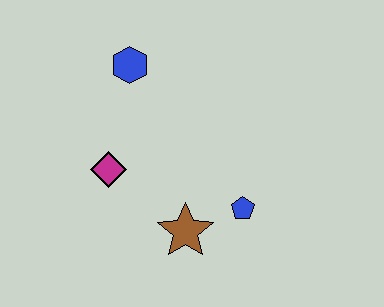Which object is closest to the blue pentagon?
The brown star is closest to the blue pentagon.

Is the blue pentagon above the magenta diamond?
No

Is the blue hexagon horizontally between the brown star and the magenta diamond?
Yes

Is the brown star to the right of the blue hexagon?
Yes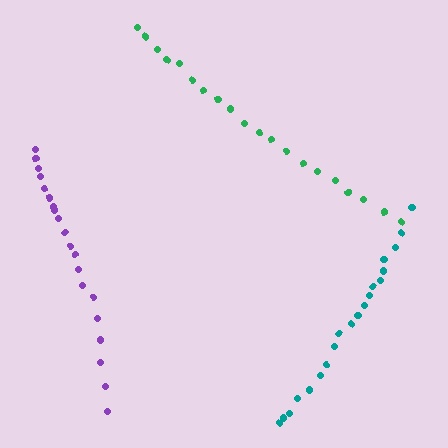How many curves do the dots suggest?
There are 3 distinct paths.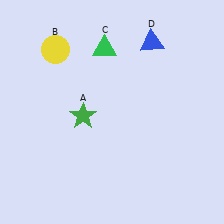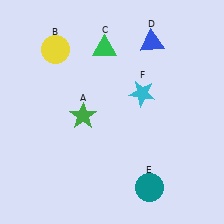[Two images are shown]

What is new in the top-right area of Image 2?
A cyan star (F) was added in the top-right area of Image 2.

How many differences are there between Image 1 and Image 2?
There are 2 differences between the two images.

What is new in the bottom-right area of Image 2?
A teal circle (E) was added in the bottom-right area of Image 2.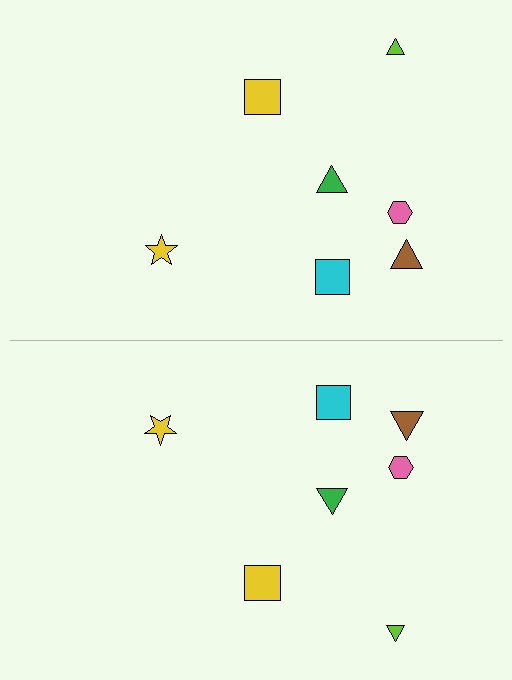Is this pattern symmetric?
Yes, this pattern has bilateral (reflection) symmetry.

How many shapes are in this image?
There are 14 shapes in this image.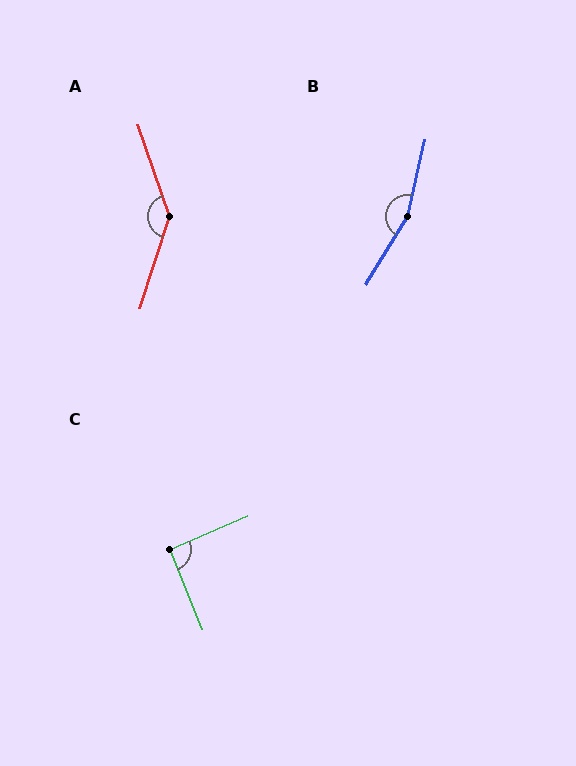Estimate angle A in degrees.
Approximately 143 degrees.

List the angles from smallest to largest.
C (91°), A (143°), B (162°).